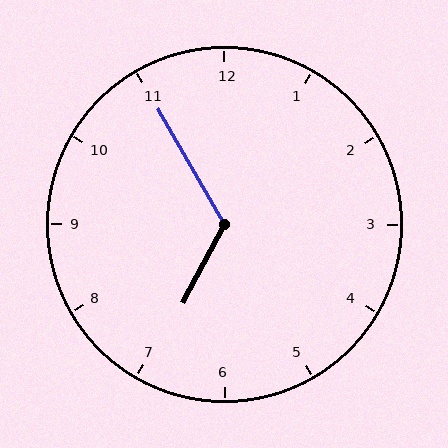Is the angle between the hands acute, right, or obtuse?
It is obtuse.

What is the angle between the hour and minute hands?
Approximately 122 degrees.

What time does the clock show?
6:55.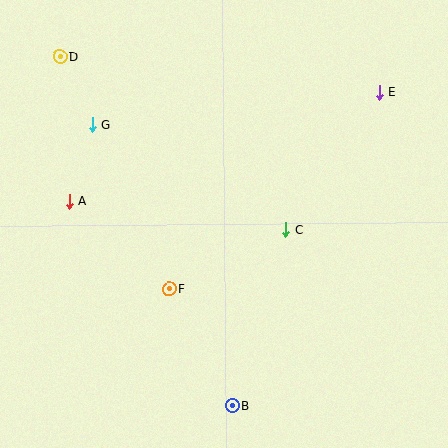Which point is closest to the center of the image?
Point C at (286, 230) is closest to the center.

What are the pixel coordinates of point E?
Point E is at (379, 92).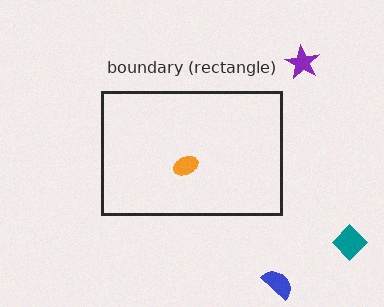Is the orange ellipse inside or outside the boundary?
Inside.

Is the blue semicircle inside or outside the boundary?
Outside.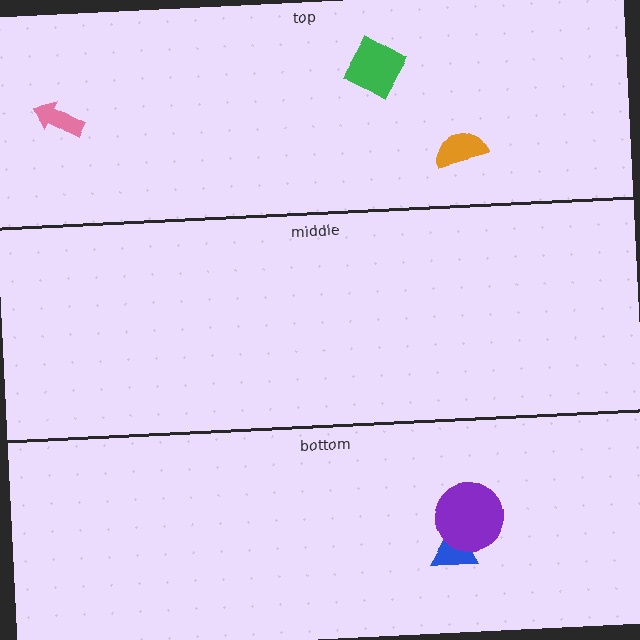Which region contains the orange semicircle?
The top region.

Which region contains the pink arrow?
The top region.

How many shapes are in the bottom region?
2.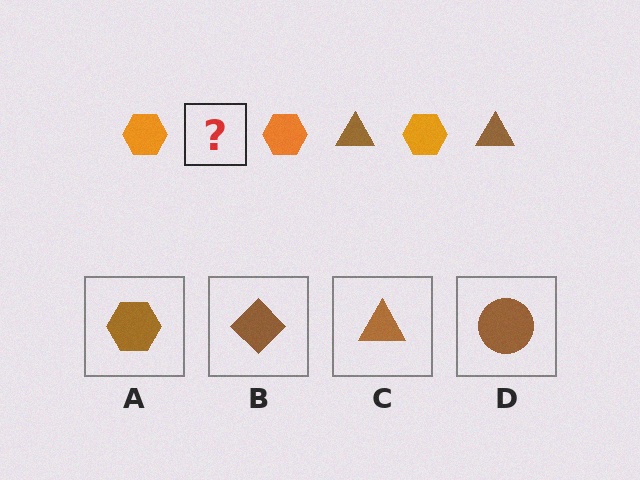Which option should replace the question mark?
Option C.